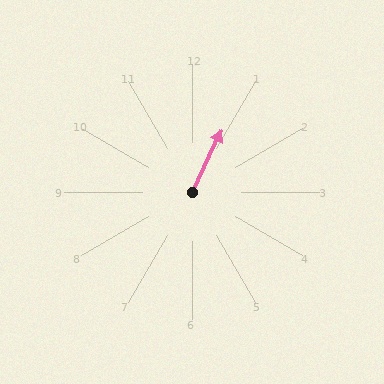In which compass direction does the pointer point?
Northeast.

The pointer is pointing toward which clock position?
Roughly 1 o'clock.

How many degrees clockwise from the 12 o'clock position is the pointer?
Approximately 26 degrees.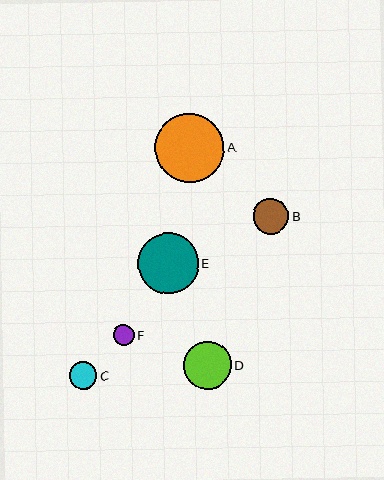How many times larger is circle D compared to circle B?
Circle D is approximately 1.4 times the size of circle B.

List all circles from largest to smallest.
From largest to smallest: A, E, D, B, C, F.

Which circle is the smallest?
Circle F is the smallest with a size of approximately 21 pixels.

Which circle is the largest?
Circle A is the largest with a size of approximately 69 pixels.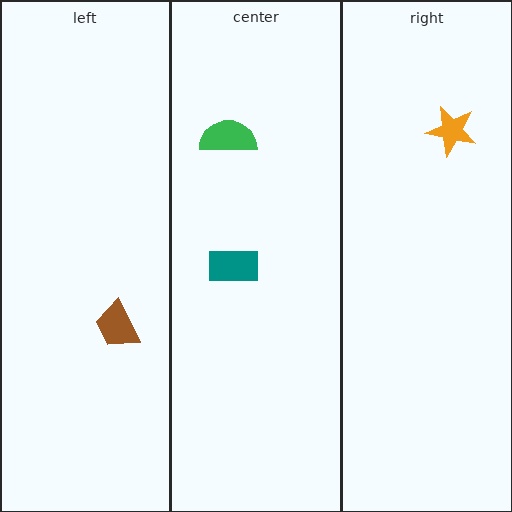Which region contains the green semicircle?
The center region.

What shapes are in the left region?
The brown trapezoid.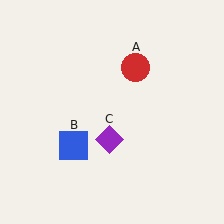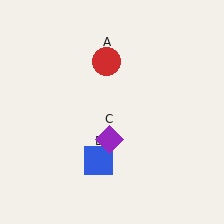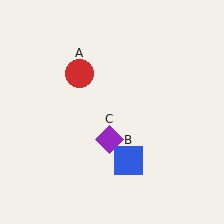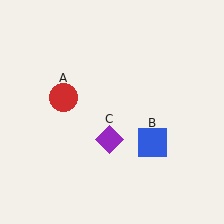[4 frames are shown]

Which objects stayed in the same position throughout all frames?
Purple diamond (object C) remained stationary.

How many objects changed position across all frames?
2 objects changed position: red circle (object A), blue square (object B).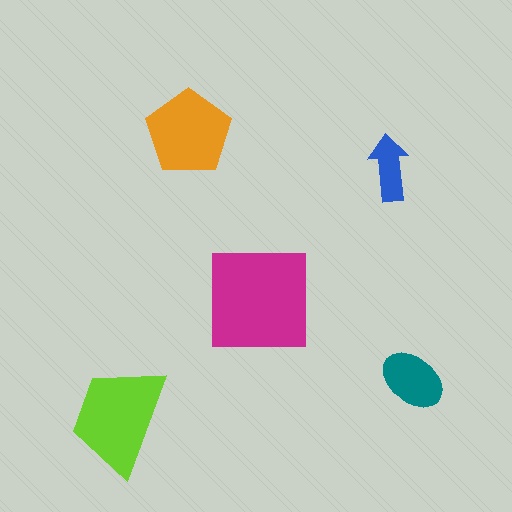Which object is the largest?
The magenta square.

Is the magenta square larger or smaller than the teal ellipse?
Larger.